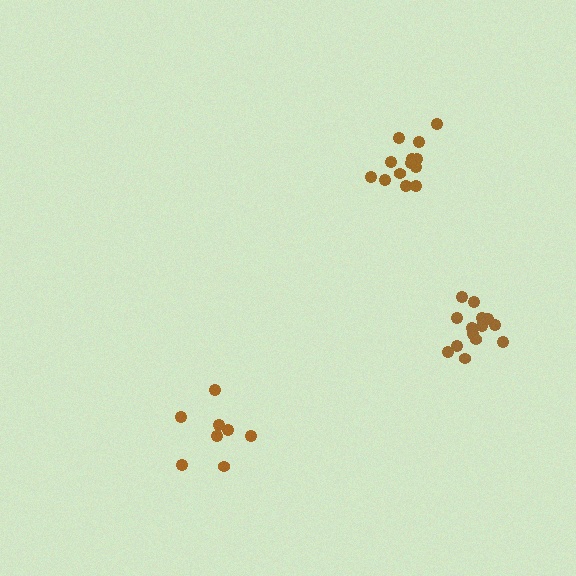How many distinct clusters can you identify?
There are 3 distinct clusters.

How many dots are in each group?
Group 1: 14 dots, Group 2: 8 dots, Group 3: 13 dots (35 total).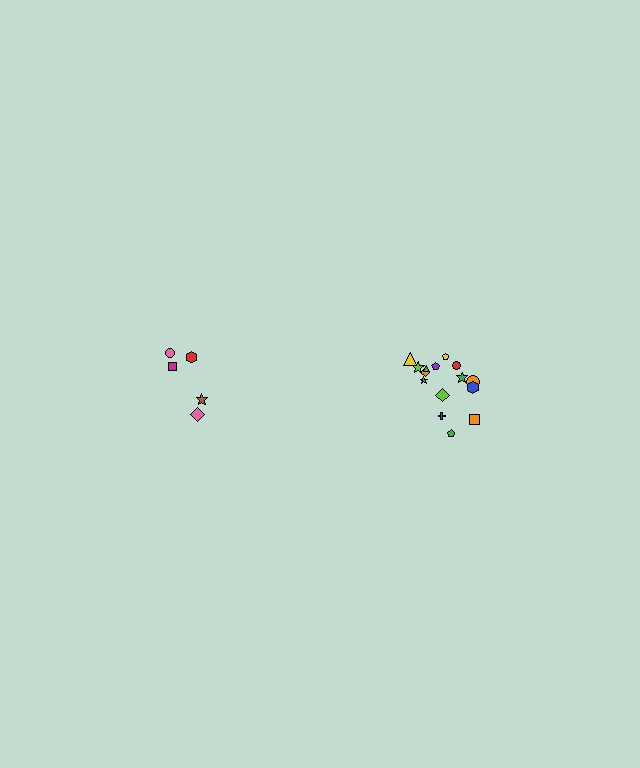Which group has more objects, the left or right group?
The right group.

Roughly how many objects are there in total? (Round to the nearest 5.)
Roughly 20 objects in total.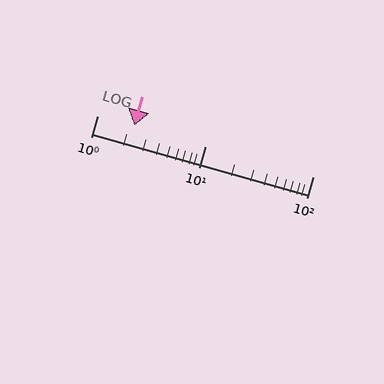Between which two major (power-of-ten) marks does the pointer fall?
The pointer is between 1 and 10.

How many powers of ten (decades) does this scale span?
The scale spans 2 decades, from 1 to 100.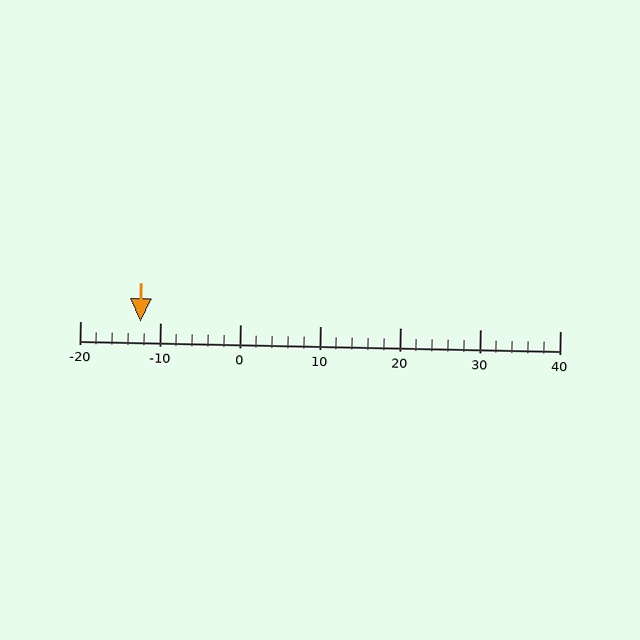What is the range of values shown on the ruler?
The ruler shows values from -20 to 40.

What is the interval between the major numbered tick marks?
The major tick marks are spaced 10 units apart.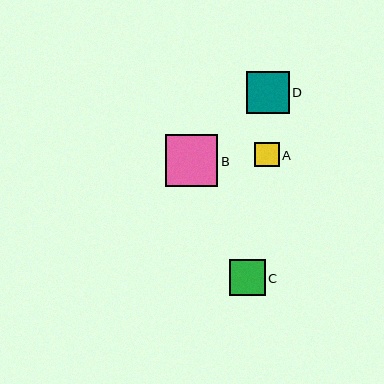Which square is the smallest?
Square A is the smallest with a size of approximately 24 pixels.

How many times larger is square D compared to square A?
Square D is approximately 1.7 times the size of square A.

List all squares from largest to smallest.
From largest to smallest: B, D, C, A.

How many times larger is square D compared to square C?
Square D is approximately 1.2 times the size of square C.